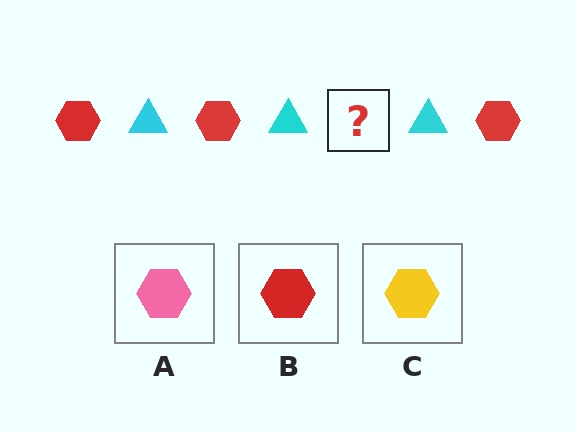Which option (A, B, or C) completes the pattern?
B.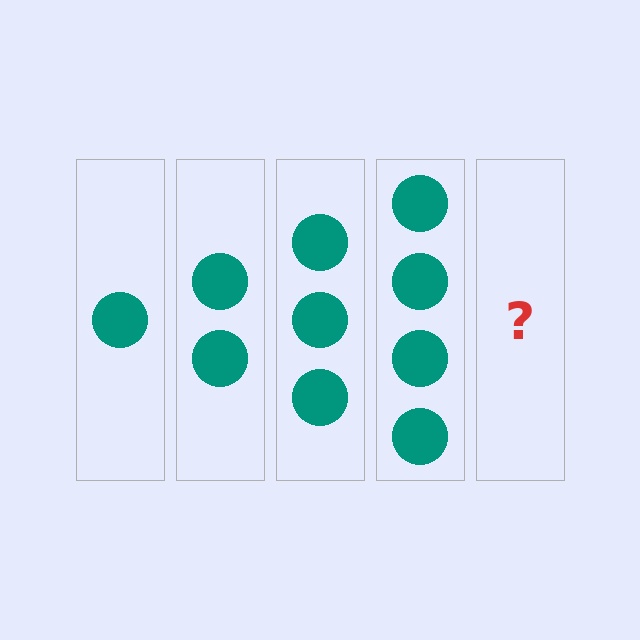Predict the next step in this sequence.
The next step is 5 circles.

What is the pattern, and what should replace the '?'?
The pattern is that each step adds one more circle. The '?' should be 5 circles.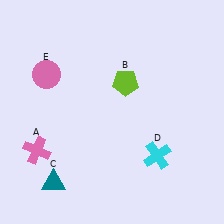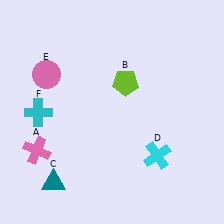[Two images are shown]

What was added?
A cyan cross (F) was added in Image 2.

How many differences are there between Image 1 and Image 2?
There is 1 difference between the two images.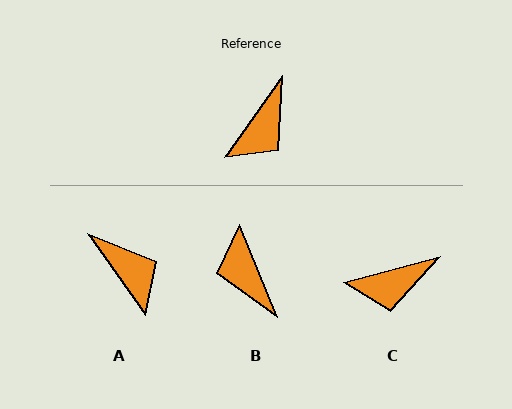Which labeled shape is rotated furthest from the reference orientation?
B, about 123 degrees away.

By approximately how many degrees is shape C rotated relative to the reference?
Approximately 40 degrees clockwise.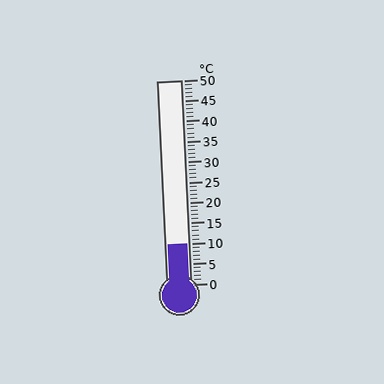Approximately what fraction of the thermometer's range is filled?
The thermometer is filled to approximately 20% of its range.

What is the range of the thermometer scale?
The thermometer scale ranges from 0°C to 50°C.